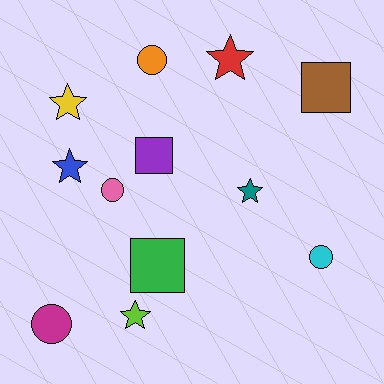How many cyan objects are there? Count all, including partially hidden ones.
There is 1 cyan object.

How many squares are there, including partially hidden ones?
There are 3 squares.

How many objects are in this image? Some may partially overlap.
There are 12 objects.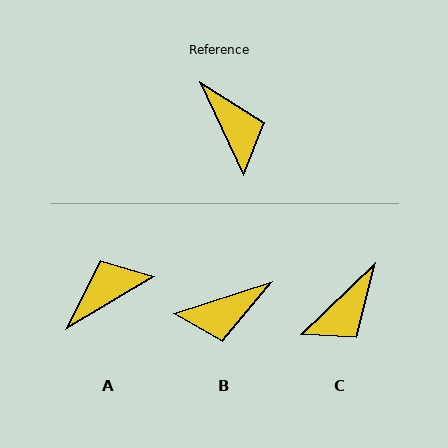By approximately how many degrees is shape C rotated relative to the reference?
Approximately 71 degrees clockwise.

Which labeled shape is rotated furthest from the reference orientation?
B, about 97 degrees away.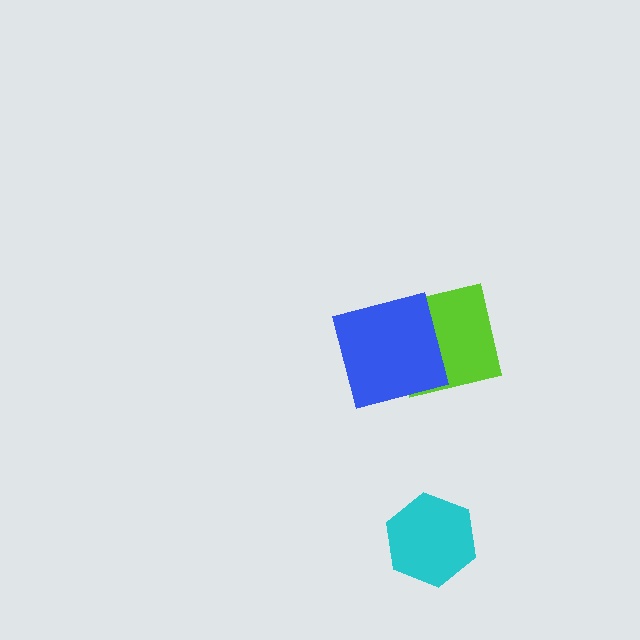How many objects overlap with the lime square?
1 object overlaps with the lime square.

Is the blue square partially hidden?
No, no other shape covers it.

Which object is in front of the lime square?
The blue square is in front of the lime square.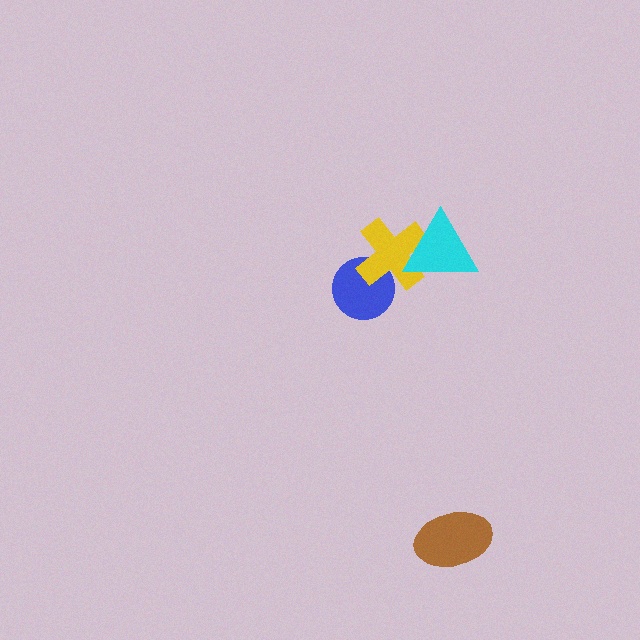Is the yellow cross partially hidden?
Yes, it is partially covered by another shape.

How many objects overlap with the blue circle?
1 object overlaps with the blue circle.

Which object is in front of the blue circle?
The yellow cross is in front of the blue circle.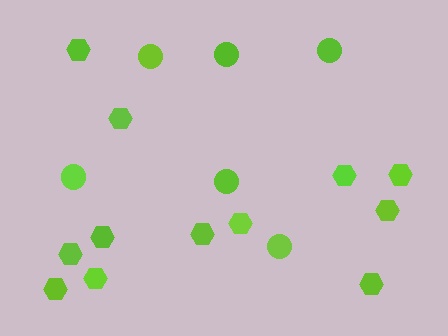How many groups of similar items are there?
There are 2 groups: one group of circles (6) and one group of hexagons (12).